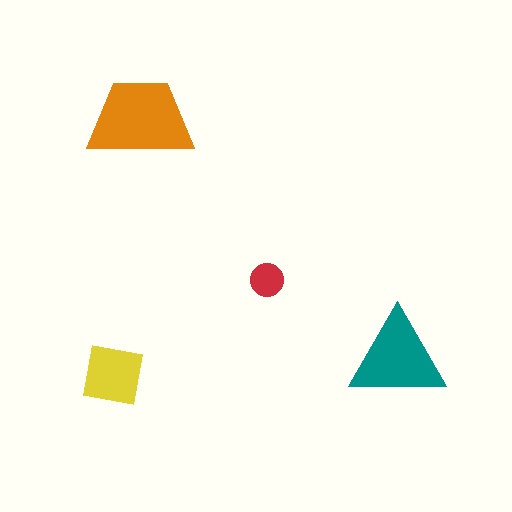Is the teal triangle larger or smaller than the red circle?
Larger.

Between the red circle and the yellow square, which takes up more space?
The yellow square.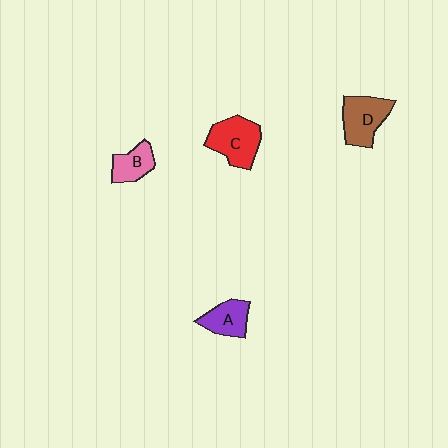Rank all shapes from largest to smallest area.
From largest to smallest: C (red), D (brown), A (purple), B (pink).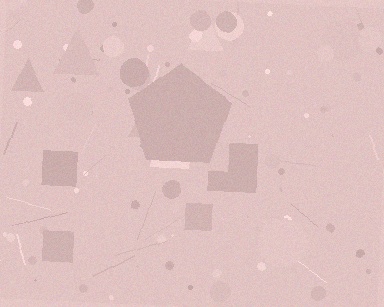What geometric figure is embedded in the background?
A pentagon is embedded in the background.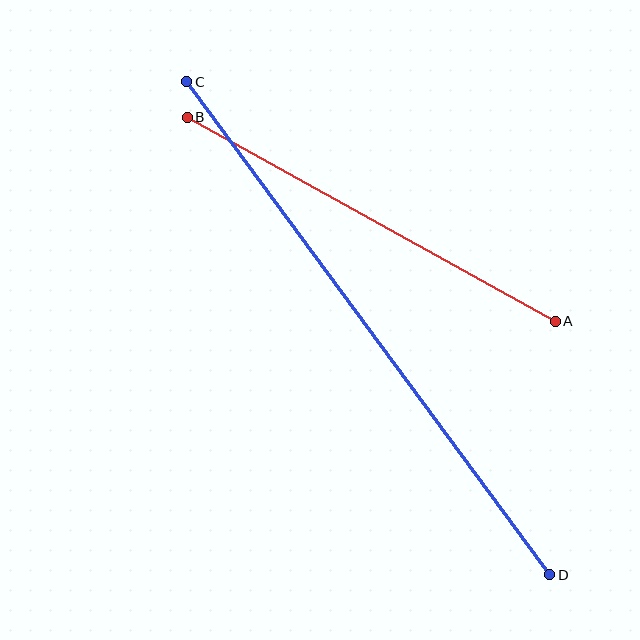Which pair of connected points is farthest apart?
Points C and D are farthest apart.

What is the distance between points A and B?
The distance is approximately 421 pixels.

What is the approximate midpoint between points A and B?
The midpoint is at approximately (371, 219) pixels.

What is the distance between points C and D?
The distance is approximately 612 pixels.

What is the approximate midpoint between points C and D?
The midpoint is at approximately (368, 328) pixels.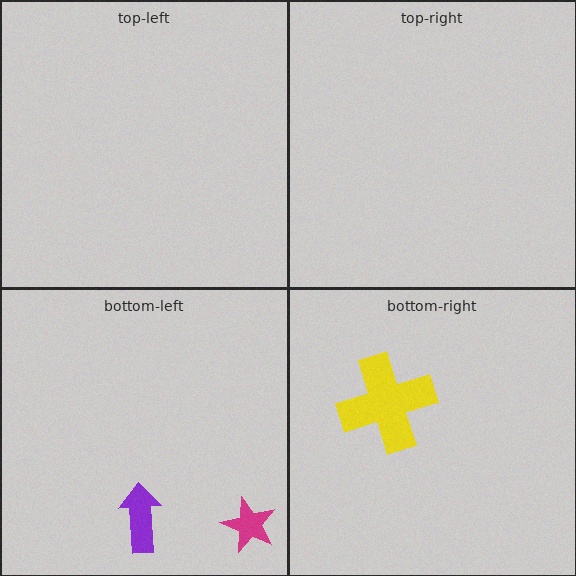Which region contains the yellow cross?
The bottom-right region.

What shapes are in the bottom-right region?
The yellow cross.